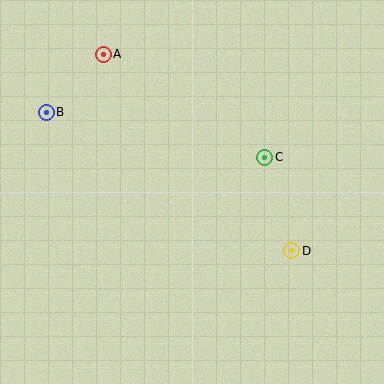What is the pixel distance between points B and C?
The distance between B and C is 223 pixels.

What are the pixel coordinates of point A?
Point A is at (103, 54).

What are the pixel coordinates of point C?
Point C is at (265, 157).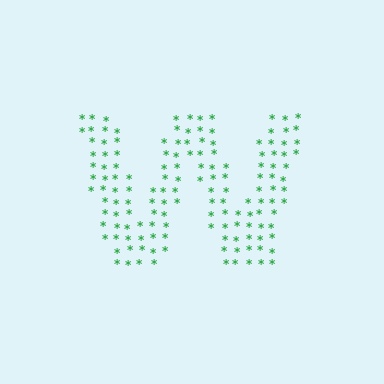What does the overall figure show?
The overall figure shows the letter W.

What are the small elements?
The small elements are asterisks.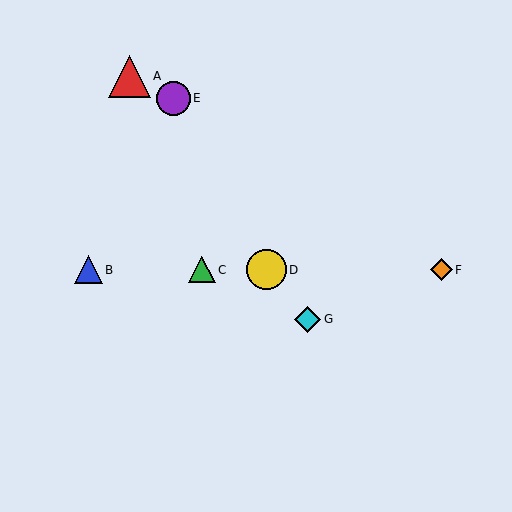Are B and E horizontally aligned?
No, B is at y≈270 and E is at y≈98.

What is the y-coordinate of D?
Object D is at y≈270.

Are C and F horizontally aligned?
Yes, both are at y≈270.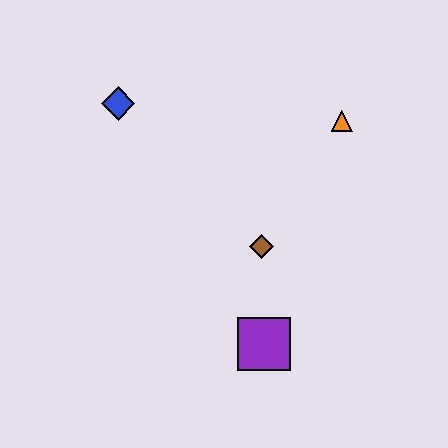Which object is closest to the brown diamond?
The purple square is closest to the brown diamond.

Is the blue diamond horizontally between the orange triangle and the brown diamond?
No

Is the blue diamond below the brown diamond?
No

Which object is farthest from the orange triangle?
The purple square is farthest from the orange triangle.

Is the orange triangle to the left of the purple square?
No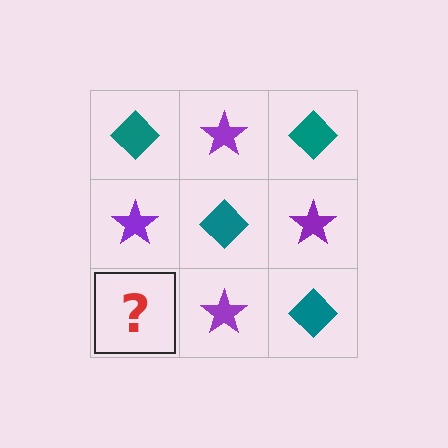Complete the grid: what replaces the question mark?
The question mark should be replaced with a teal diamond.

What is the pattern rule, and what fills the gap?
The rule is that it alternates teal diamond and purple star in a checkerboard pattern. The gap should be filled with a teal diamond.